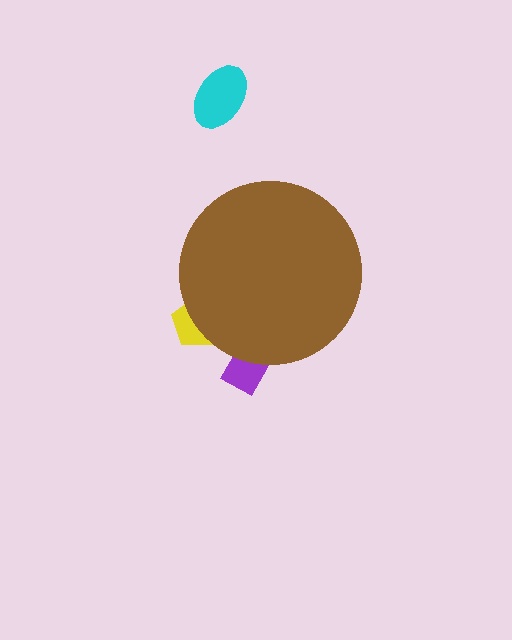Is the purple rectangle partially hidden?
Yes, the purple rectangle is partially hidden behind the brown circle.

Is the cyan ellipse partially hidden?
No, the cyan ellipse is fully visible.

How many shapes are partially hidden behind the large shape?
2 shapes are partially hidden.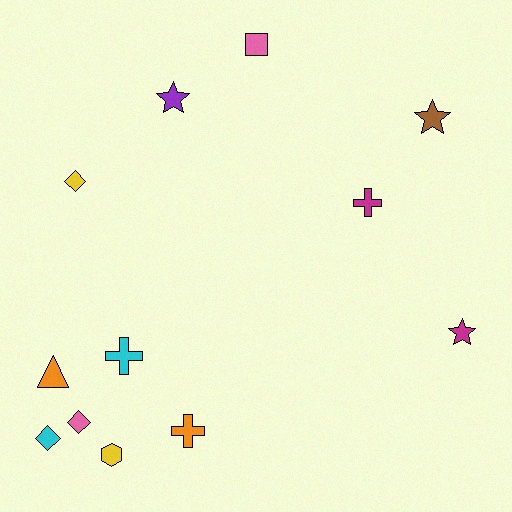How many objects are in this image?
There are 12 objects.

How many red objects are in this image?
There are no red objects.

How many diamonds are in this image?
There are 3 diamonds.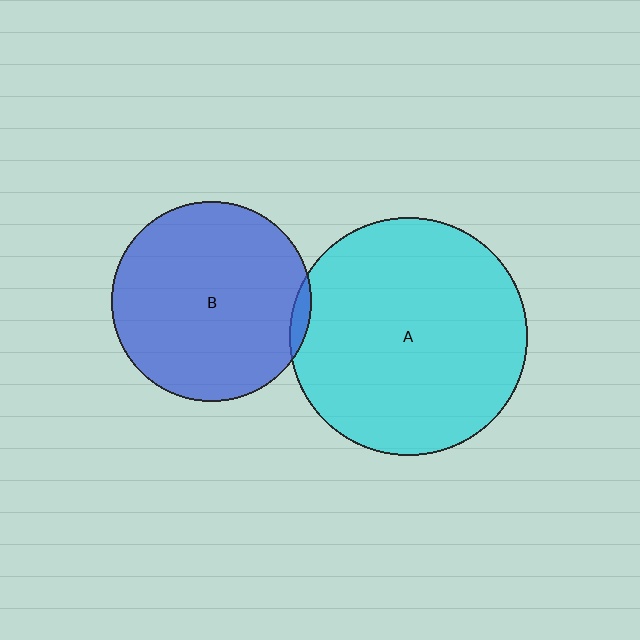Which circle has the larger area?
Circle A (cyan).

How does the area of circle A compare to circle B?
Approximately 1.4 times.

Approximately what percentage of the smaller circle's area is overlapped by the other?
Approximately 5%.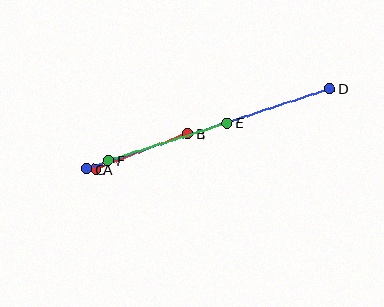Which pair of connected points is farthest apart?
Points C and D are farthest apart.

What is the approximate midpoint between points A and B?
The midpoint is at approximately (142, 151) pixels.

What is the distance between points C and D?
The distance is approximately 256 pixels.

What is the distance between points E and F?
The distance is approximately 125 pixels.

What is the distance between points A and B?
The distance is approximately 99 pixels.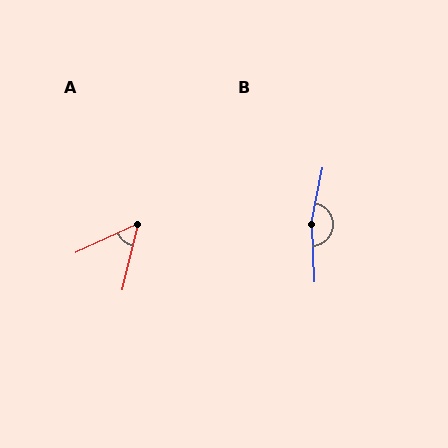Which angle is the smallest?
A, at approximately 52 degrees.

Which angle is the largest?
B, at approximately 165 degrees.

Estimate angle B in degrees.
Approximately 165 degrees.